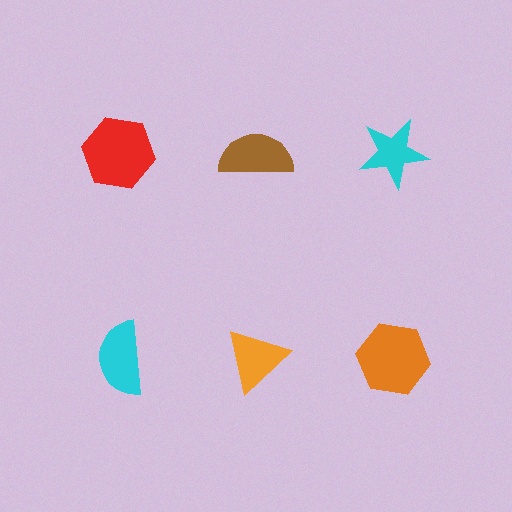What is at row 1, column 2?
A brown semicircle.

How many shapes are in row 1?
3 shapes.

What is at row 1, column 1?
A red hexagon.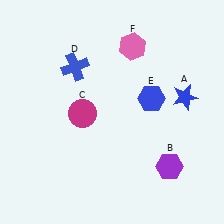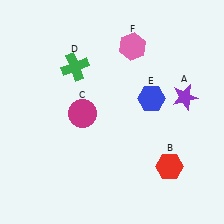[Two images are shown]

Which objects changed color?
A changed from blue to purple. B changed from purple to red. D changed from blue to green.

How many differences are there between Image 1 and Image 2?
There are 3 differences between the two images.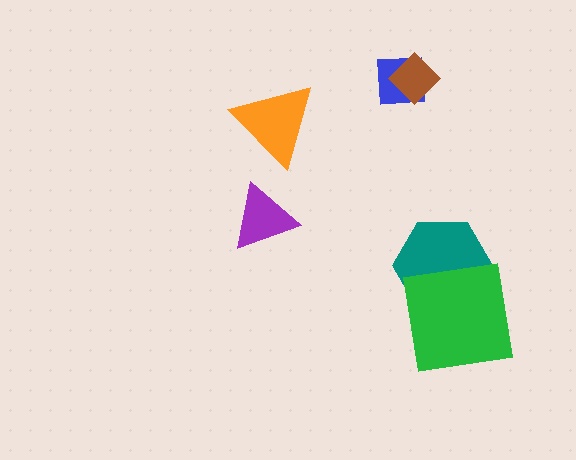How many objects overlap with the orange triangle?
0 objects overlap with the orange triangle.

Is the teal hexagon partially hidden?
Yes, it is partially covered by another shape.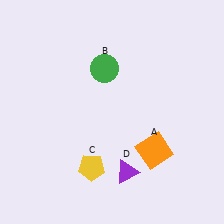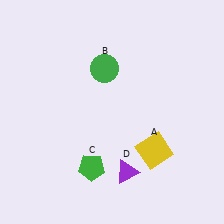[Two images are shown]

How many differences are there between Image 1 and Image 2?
There are 2 differences between the two images.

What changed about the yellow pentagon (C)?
In Image 1, C is yellow. In Image 2, it changed to green.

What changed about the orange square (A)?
In Image 1, A is orange. In Image 2, it changed to yellow.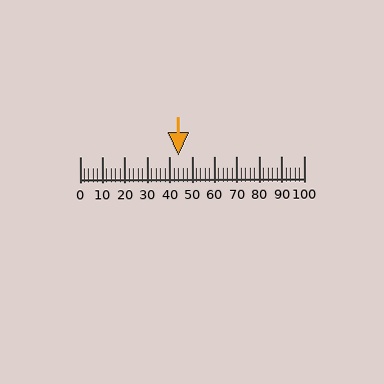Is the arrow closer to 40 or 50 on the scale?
The arrow is closer to 40.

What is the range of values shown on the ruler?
The ruler shows values from 0 to 100.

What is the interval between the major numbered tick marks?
The major tick marks are spaced 10 units apart.